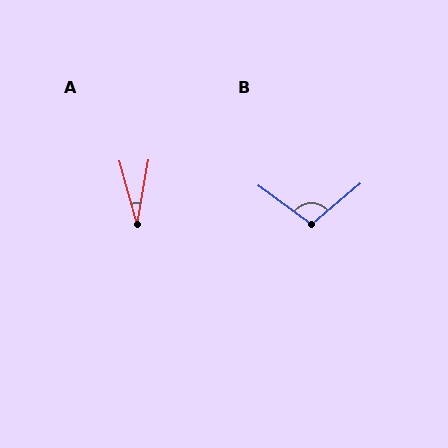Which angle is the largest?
B, at approximately 104 degrees.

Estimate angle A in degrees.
Approximately 26 degrees.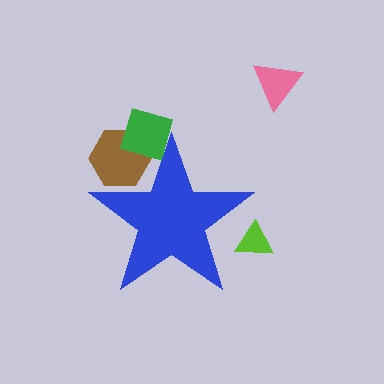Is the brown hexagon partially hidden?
Yes, the brown hexagon is partially hidden behind the blue star.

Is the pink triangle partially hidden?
No, the pink triangle is fully visible.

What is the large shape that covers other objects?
A blue star.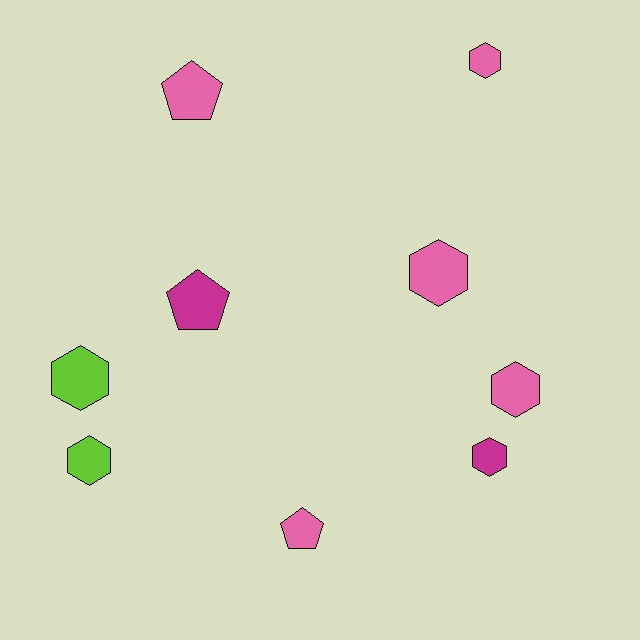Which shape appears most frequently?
Hexagon, with 6 objects.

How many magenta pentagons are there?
There is 1 magenta pentagon.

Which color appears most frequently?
Pink, with 5 objects.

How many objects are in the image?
There are 9 objects.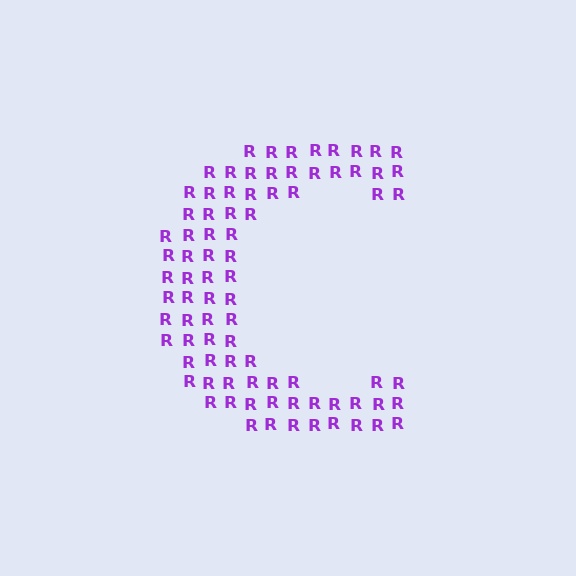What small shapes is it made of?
It is made of small letter R's.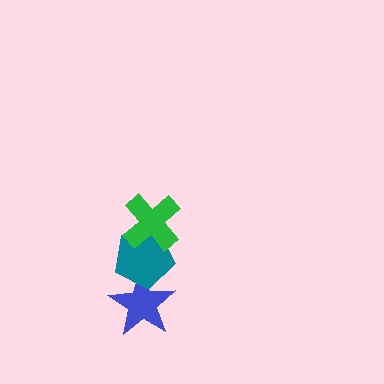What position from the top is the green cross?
The green cross is 1st from the top.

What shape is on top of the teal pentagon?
The green cross is on top of the teal pentagon.